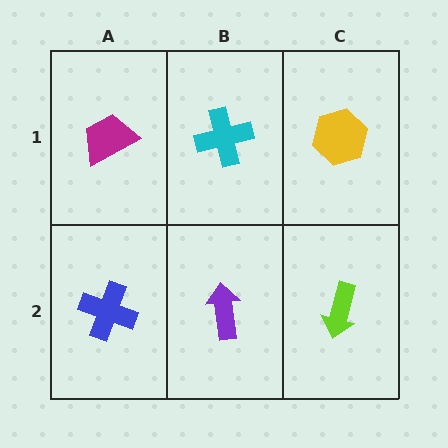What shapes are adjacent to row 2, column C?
A yellow hexagon (row 1, column C), a purple arrow (row 2, column B).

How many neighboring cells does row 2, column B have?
3.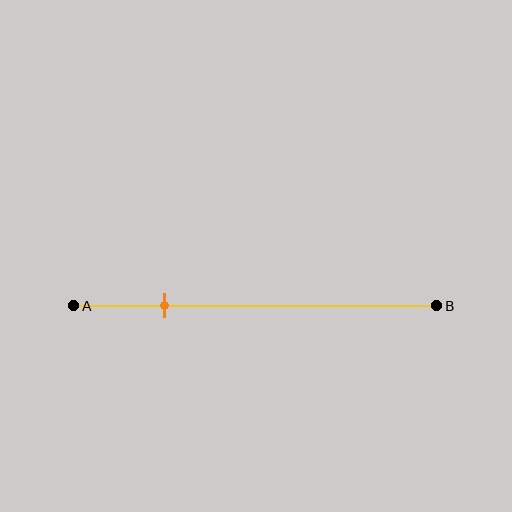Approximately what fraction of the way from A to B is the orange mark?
The orange mark is approximately 25% of the way from A to B.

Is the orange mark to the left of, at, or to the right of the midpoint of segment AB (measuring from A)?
The orange mark is to the left of the midpoint of segment AB.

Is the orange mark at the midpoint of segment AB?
No, the mark is at about 25% from A, not at the 50% midpoint.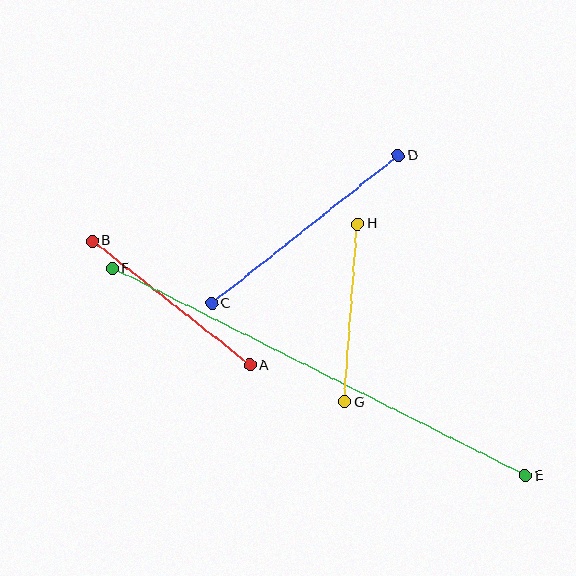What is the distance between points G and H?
The distance is approximately 178 pixels.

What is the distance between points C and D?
The distance is approximately 238 pixels.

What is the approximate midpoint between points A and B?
The midpoint is at approximately (171, 303) pixels.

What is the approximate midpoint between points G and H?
The midpoint is at approximately (351, 313) pixels.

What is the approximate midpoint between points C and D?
The midpoint is at approximately (305, 229) pixels.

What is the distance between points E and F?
The distance is approximately 462 pixels.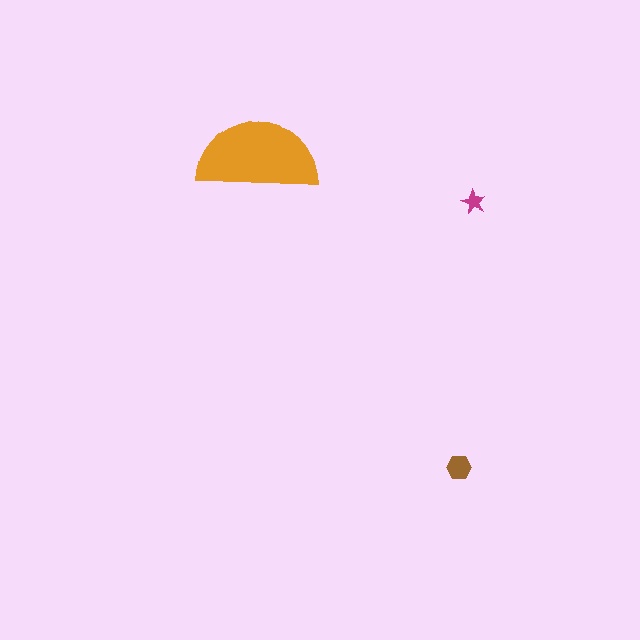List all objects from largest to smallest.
The orange semicircle, the brown hexagon, the magenta star.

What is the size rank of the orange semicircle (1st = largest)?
1st.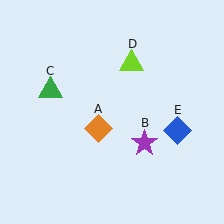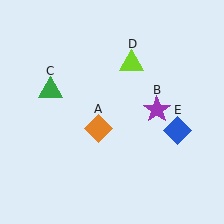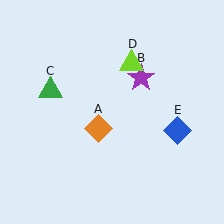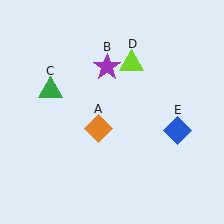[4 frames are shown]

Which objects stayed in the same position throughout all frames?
Orange diamond (object A) and green triangle (object C) and lime triangle (object D) and blue diamond (object E) remained stationary.